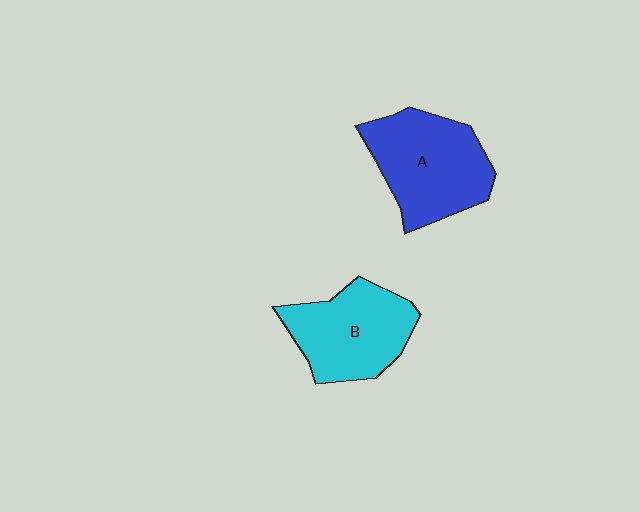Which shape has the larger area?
Shape A (blue).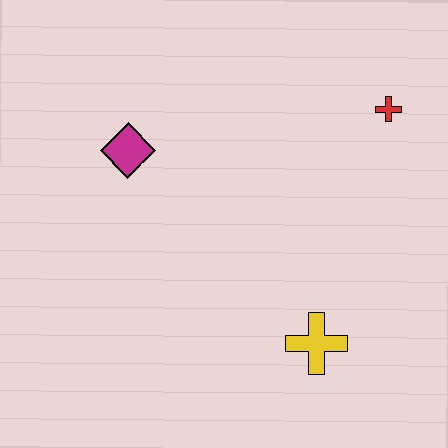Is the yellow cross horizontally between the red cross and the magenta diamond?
Yes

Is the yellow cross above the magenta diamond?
No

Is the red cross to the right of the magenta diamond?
Yes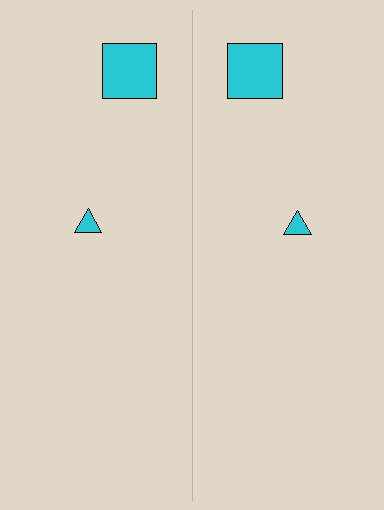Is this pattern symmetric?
Yes, this pattern has bilateral (reflection) symmetry.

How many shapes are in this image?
There are 4 shapes in this image.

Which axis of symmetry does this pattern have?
The pattern has a vertical axis of symmetry running through the center of the image.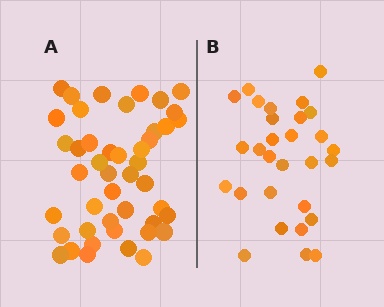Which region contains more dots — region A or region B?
Region A (the left region) has more dots.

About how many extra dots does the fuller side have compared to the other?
Region A has approximately 15 more dots than region B.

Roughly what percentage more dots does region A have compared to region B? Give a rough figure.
About 55% more.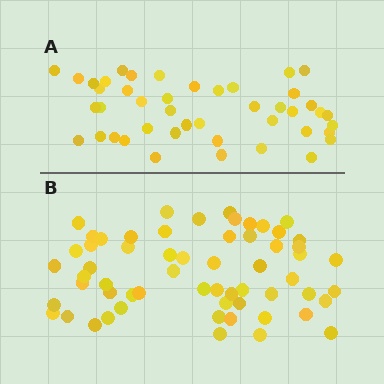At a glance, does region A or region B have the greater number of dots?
Region B (the bottom region) has more dots.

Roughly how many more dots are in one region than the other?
Region B has approximately 15 more dots than region A.